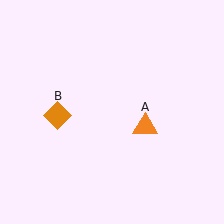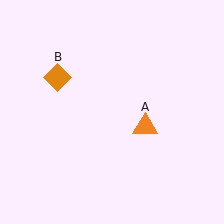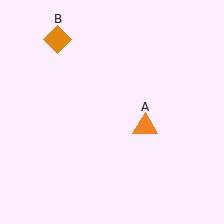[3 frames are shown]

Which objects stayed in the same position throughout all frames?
Orange triangle (object A) remained stationary.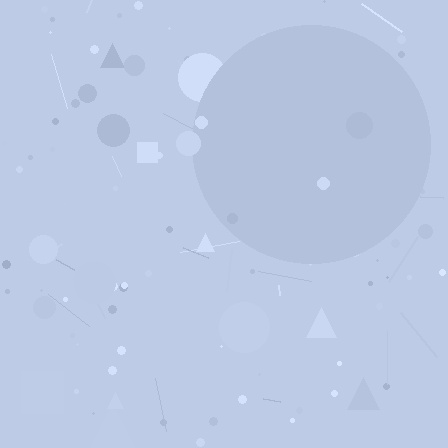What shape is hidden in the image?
A circle is hidden in the image.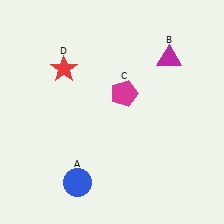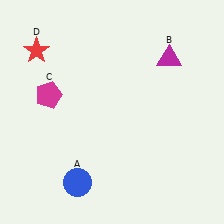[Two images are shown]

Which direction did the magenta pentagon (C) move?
The magenta pentagon (C) moved left.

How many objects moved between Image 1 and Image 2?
2 objects moved between the two images.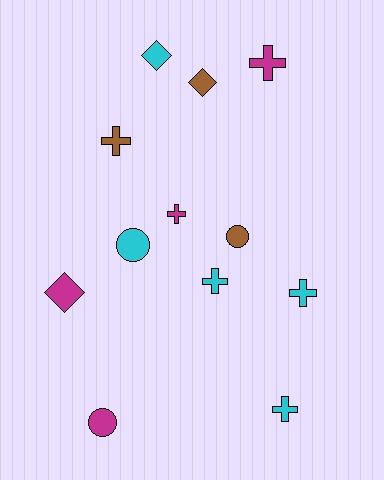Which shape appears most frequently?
Cross, with 6 objects.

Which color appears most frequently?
Cyan, with 5 objects.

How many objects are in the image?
There are 12 objects.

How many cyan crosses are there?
There are 3 cyan crosses.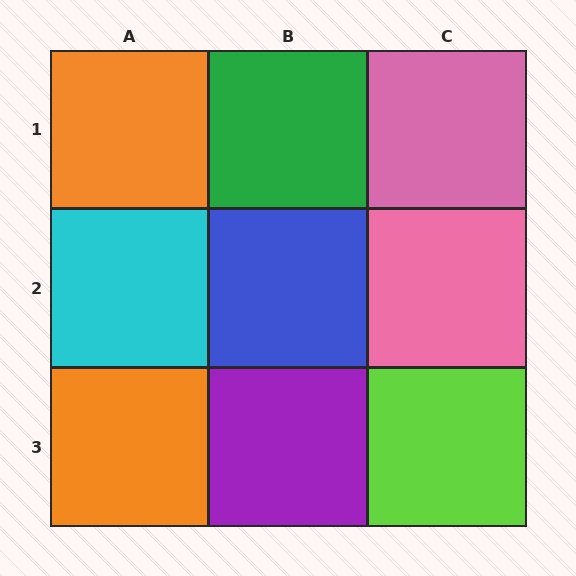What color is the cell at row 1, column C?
Pink.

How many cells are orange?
2 cells are orange.